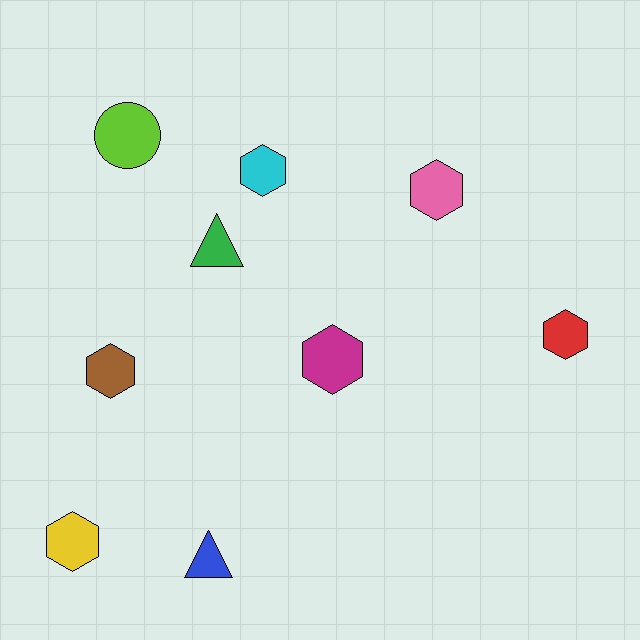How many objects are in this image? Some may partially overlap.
There are 9 objects.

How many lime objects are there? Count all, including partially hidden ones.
There is 1 lime object.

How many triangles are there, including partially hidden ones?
There are 2 triangles.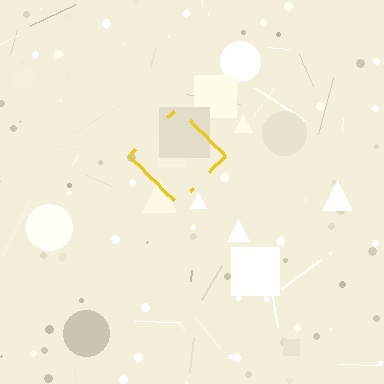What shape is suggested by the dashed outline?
The dashed outline suggests a diamond.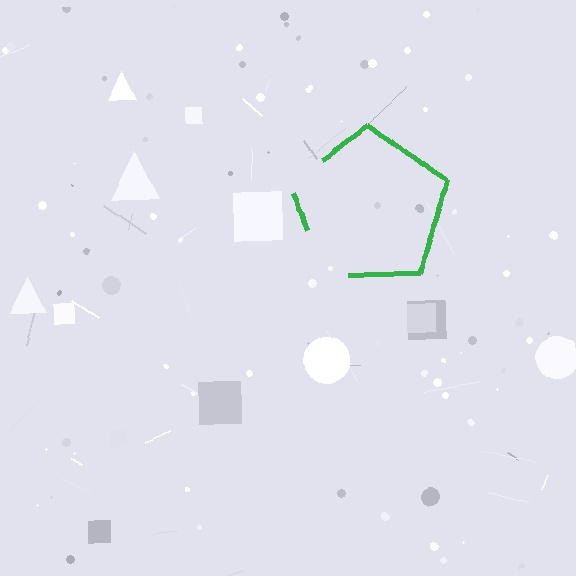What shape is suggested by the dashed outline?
The dashed outline suggests a pentagon.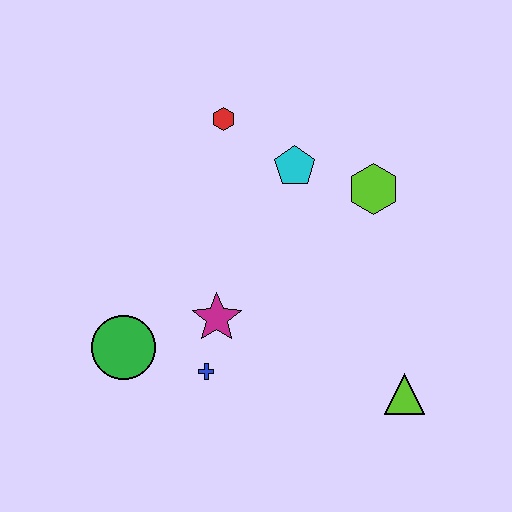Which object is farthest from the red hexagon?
The lime triangle is farthest from the red hexagon.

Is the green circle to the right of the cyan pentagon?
No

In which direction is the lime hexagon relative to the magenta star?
The lime hexagon is to the right of the magenta star.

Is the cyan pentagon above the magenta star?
Yes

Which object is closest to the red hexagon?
The cyan pentagon is closest to the red hexagon.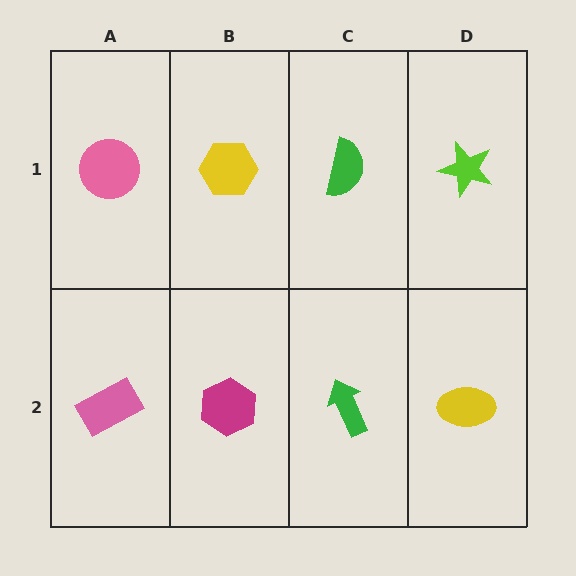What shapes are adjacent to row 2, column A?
A pink circle (row 1, column A), a magenta hexagon (row 2, column B).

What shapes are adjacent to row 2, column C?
A green semicircle (row 1, column C), a magenta hexagon (row 2, column B), a yellow ellipse (row 2, column D).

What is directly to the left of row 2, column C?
A magenta hexagon.